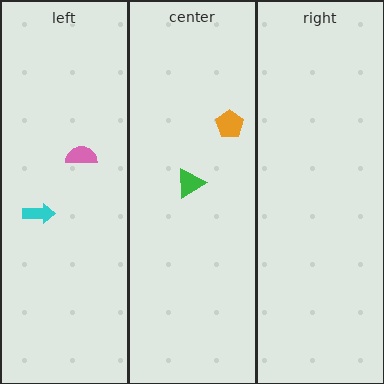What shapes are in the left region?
The cyan arrow, the pink semicircle.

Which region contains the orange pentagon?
The center region.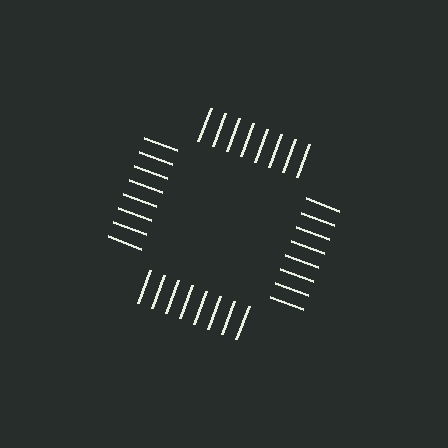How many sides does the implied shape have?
4 sides — the line-ends trace a square.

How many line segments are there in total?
32 — 8 along each of the 4 edges.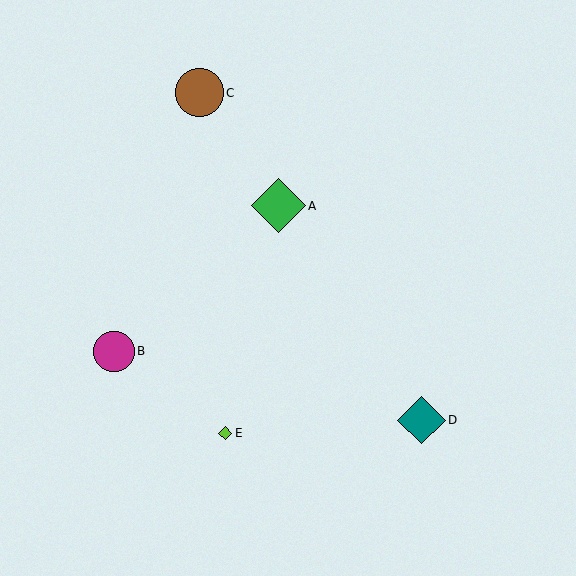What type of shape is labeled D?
Shape D is a teal diamond.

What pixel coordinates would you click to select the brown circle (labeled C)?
Click at (200, 93) to select the brown circle C.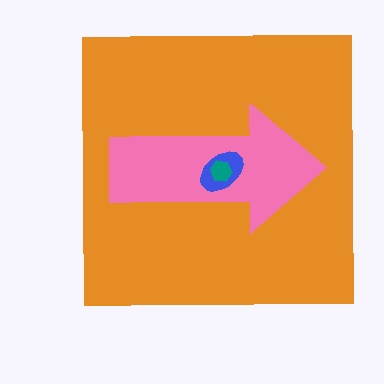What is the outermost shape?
The orange square.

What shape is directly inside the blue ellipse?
The teal hexagon.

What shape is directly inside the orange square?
The pink arrow.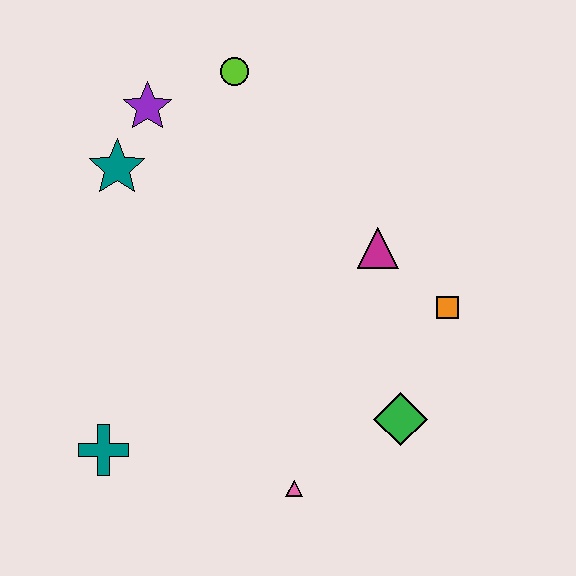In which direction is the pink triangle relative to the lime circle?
The pink triangle is below the lime circle.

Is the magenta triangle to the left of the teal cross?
No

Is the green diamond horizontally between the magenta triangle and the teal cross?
No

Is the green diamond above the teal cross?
Yes